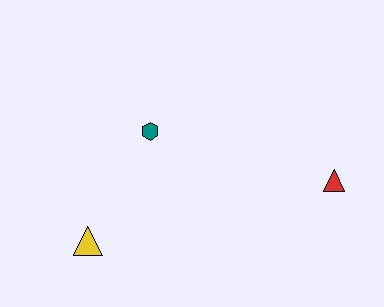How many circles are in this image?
There are no circles.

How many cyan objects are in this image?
There are no cyan objects.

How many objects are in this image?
There are 3 objects.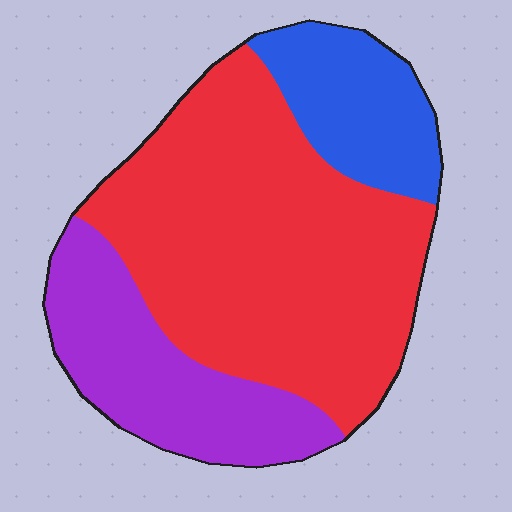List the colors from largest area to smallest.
From largest to smallest: red, purple, blue.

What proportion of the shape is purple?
Purple covers 25% of the shape.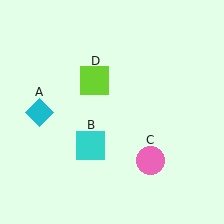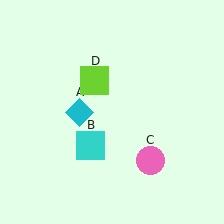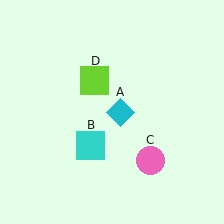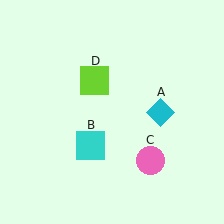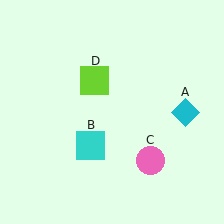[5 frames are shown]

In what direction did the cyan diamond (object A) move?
The cyan diamond (object A) moved right.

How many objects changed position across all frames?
1 object changed position: cyan diamond (object A).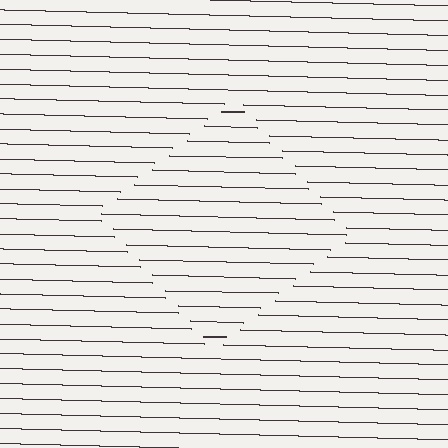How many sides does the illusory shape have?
4 sides — the line-ends trace a square.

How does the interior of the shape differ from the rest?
The interior of the shape contains the same grating, shifted by half a period — the contour is defined by the phase discontinuity where line-ends from the inner and outer gratings abut.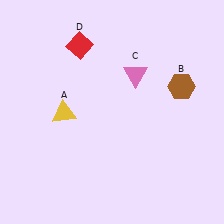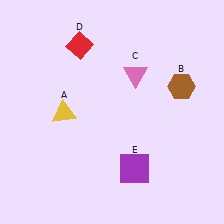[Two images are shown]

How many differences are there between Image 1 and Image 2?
There is 1 difference between the two images.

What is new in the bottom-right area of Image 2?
A purple square (E) was added in the bottom-right area of Image 2.